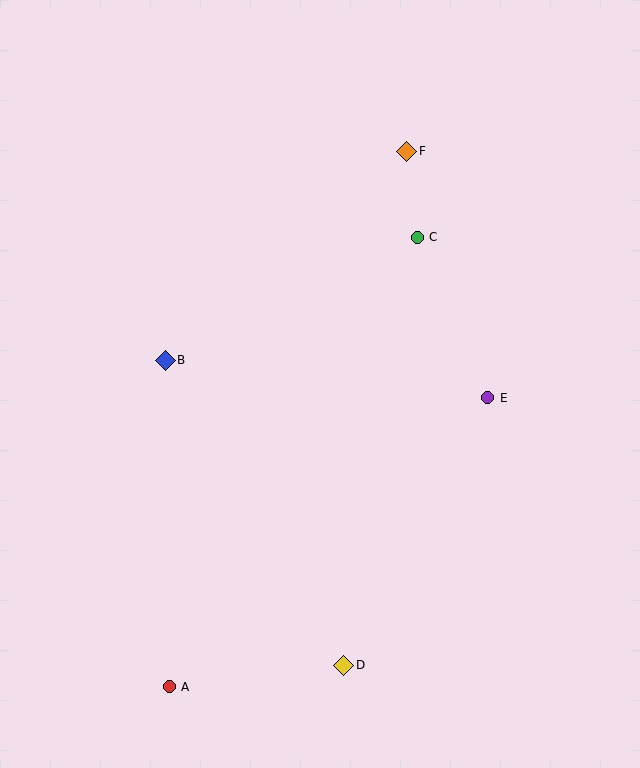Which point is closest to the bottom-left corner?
Point A is closest to the bottom-left corner.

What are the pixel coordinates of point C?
Point C is at (417, 237).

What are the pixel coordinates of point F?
Point F is at (407, 151).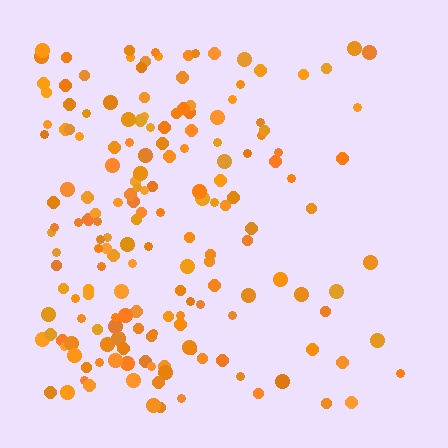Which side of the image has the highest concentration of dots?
The left.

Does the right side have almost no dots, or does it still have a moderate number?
Still a moderate number, just noticeably fewer than the left.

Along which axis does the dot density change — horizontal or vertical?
Horizontal.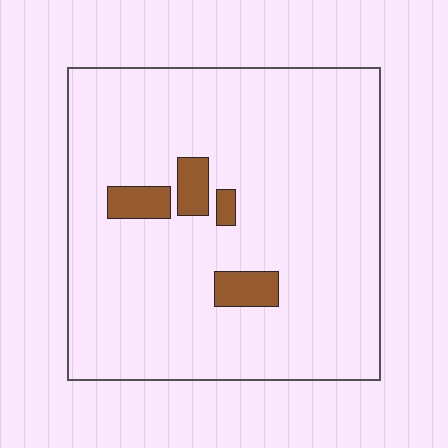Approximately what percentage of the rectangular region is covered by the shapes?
Approximately 5%.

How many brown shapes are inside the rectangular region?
4.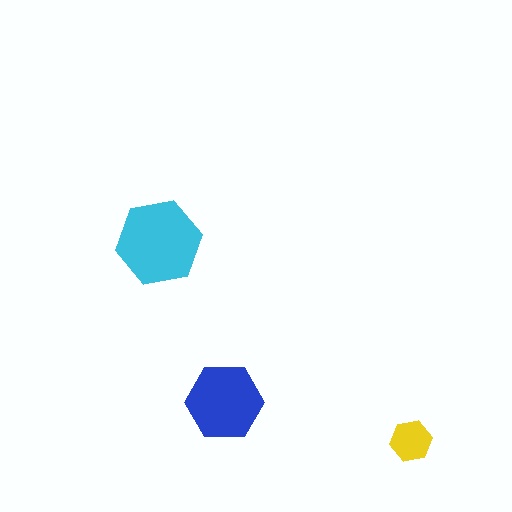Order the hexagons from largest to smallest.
the cyan one, the blue one, the yellow one.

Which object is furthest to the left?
The cyan hexagon is leftmost.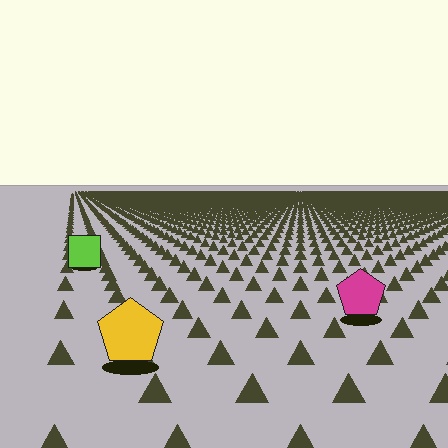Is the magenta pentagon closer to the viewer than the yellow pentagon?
No. The yellow pentagon is closer — you can tell from the texture gradient: the ground texture is coarser near it.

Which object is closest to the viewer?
The yellow pentagon is closest. The texture marks near it are larger and more spread out.